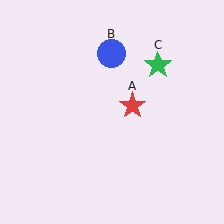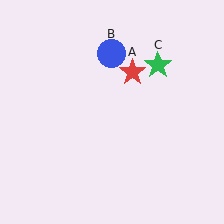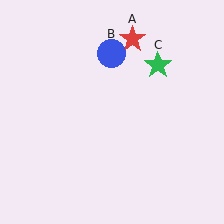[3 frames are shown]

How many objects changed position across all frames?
1 object changed position: red star (object A).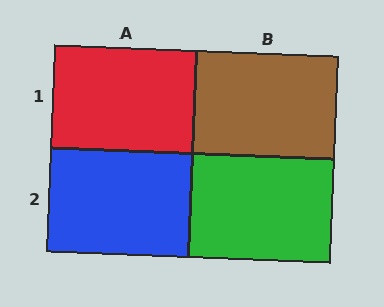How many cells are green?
1 cell is green.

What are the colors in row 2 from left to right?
Blue, green.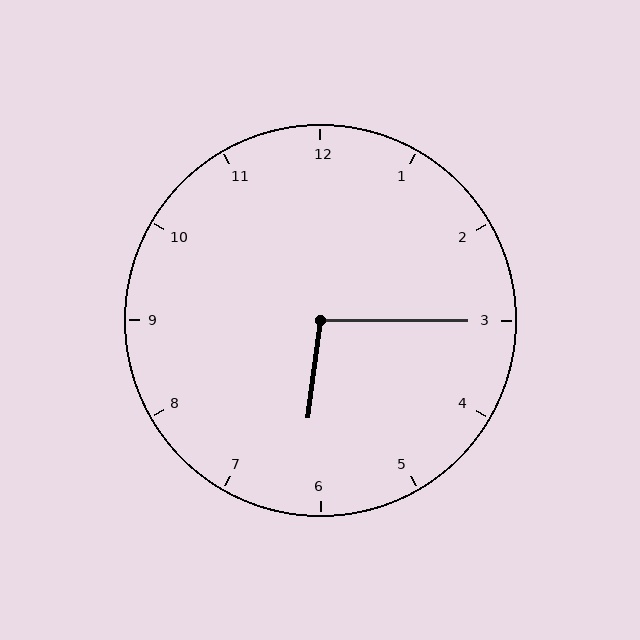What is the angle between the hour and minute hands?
Approximately 98 degrees.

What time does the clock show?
6:15.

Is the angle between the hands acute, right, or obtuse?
It is obtuse.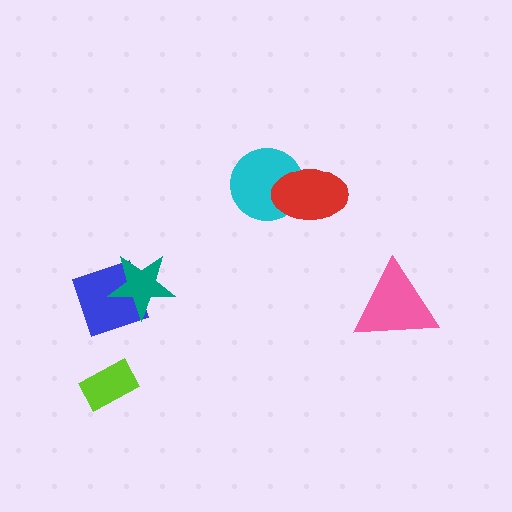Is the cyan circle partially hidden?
Yes, it is partially covered by another shape.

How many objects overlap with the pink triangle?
0 objects overlap with the pink triangle.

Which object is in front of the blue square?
The teal star is in front of the blue square.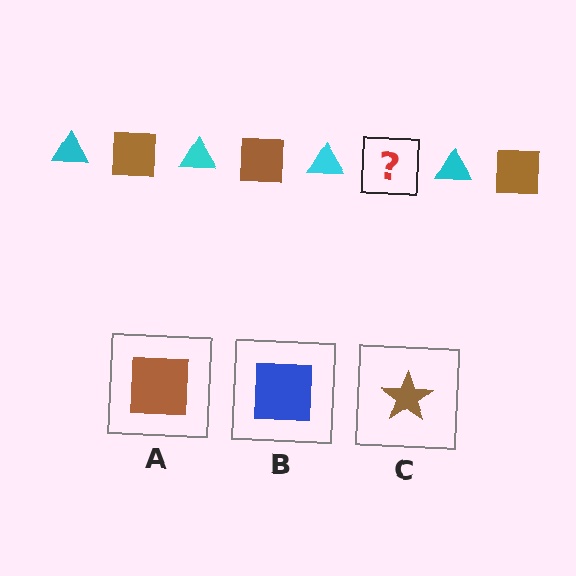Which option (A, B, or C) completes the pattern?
A.